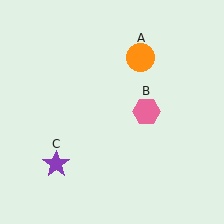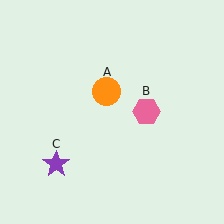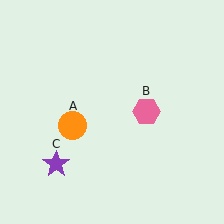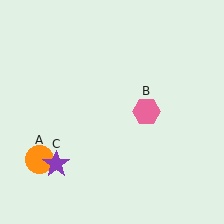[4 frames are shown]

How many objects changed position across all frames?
1 object changed position: orange circle (object A).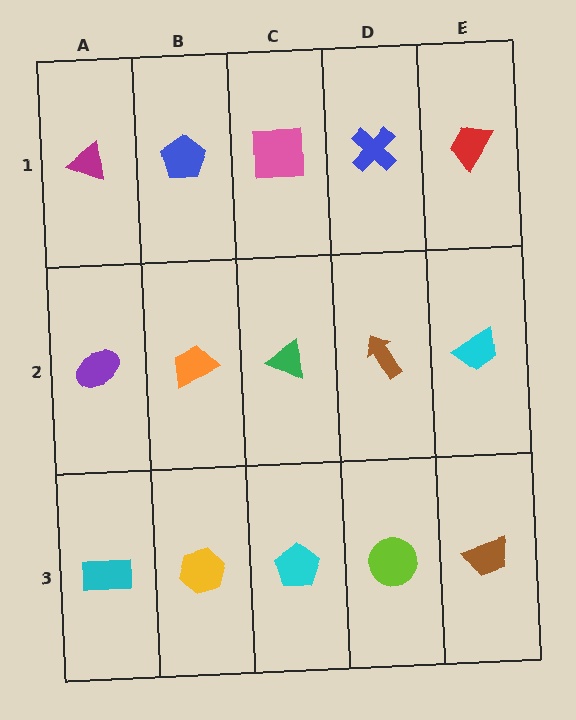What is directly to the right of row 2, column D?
A cyan trapezoid.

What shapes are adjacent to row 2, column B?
A blue pentagon (row 1, column B), a yellow hexagon (row 3, column B), a purple ellipse (row 2, column A), a green triangle (row 2, column C).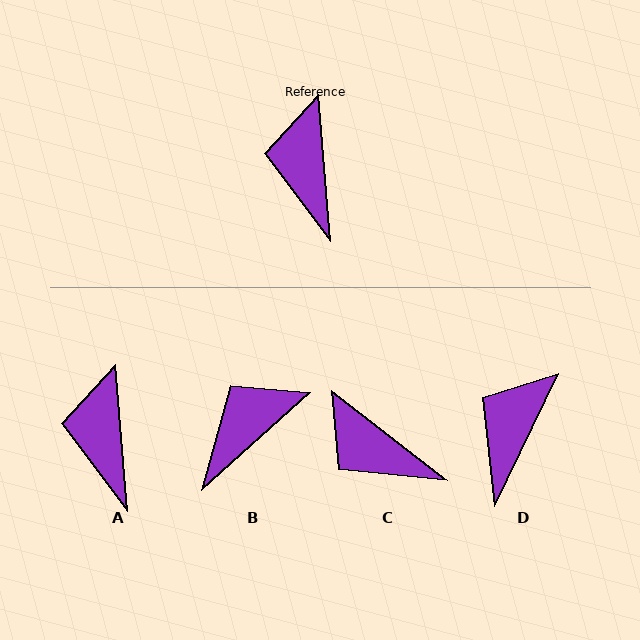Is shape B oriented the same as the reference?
No, it is off by about 52 degrees.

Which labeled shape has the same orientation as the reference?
A.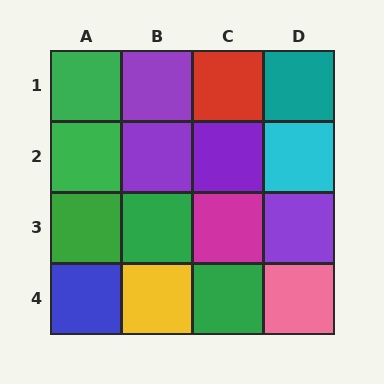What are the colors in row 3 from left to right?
Green, green, magenta, purple.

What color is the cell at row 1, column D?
Teal.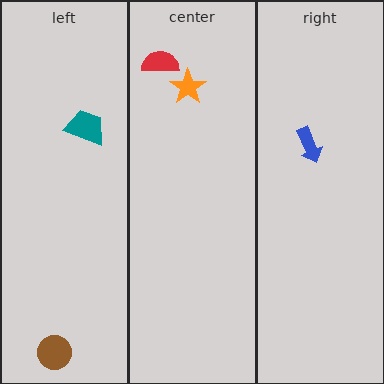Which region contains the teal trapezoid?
The left region.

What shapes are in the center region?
The red semicircle, the orange star.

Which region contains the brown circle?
The left region.